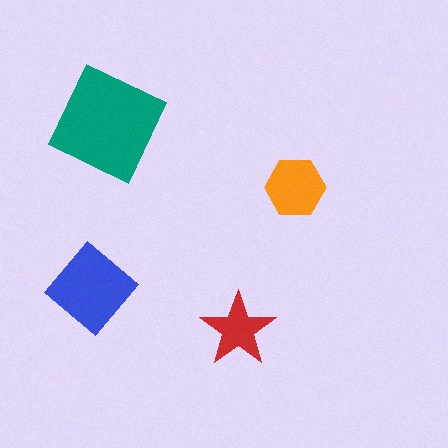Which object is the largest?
The teal square.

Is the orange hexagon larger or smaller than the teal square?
Smaller.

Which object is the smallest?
The red star.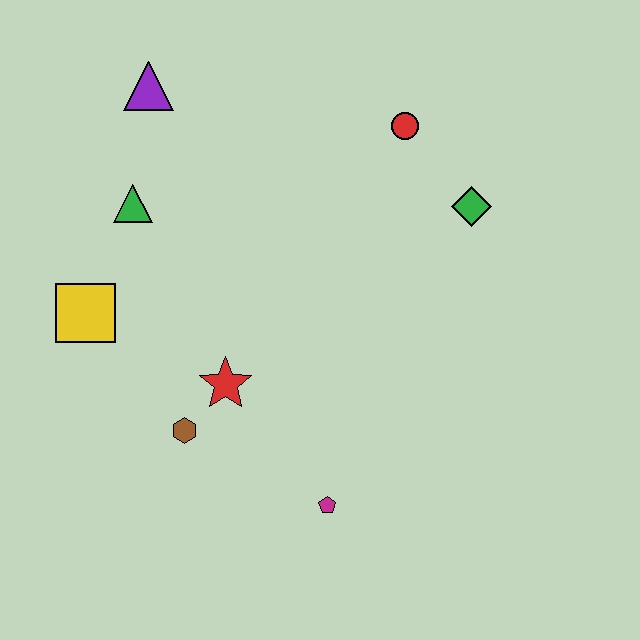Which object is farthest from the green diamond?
The yellow square is farthest from the green diamond.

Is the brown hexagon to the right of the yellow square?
Yes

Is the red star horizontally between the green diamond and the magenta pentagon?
No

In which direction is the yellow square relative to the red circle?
The yellow square is to the left of the red circle.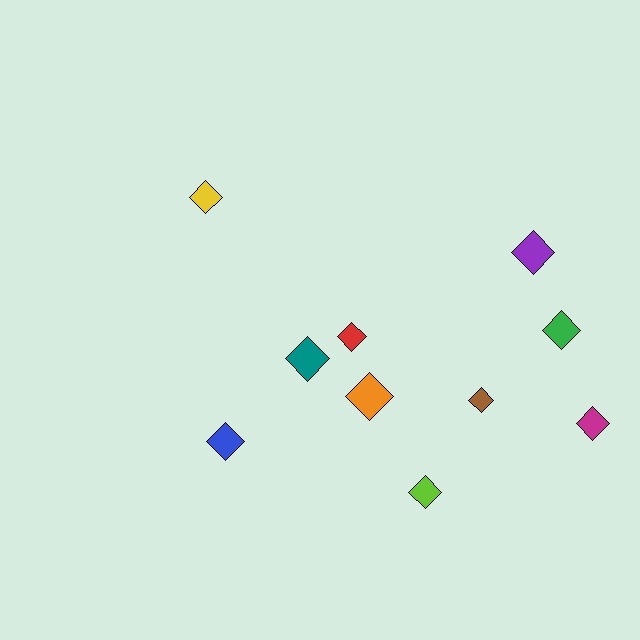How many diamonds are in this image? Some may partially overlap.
There are 10 diamonds.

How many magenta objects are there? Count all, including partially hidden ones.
There is 1 magenta object.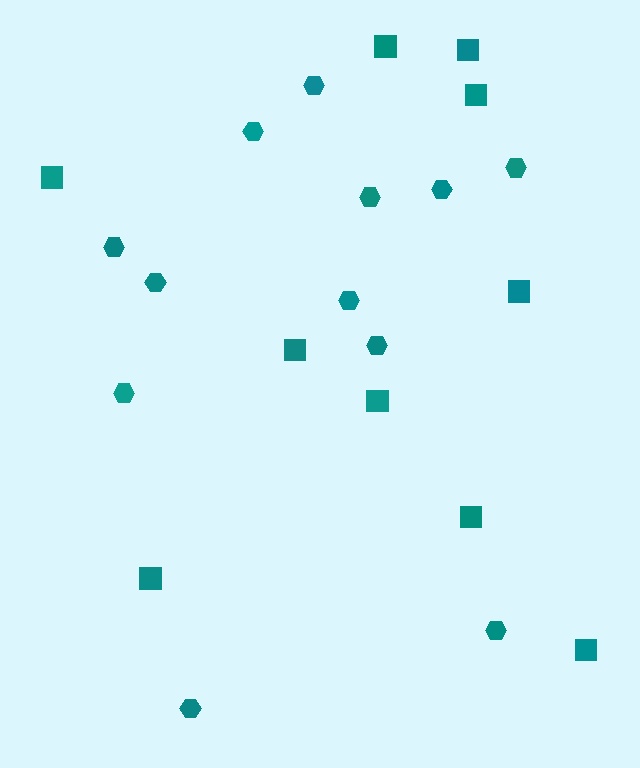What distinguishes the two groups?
There are 2 groups: one group of squares (10) and one group of hexagons (12).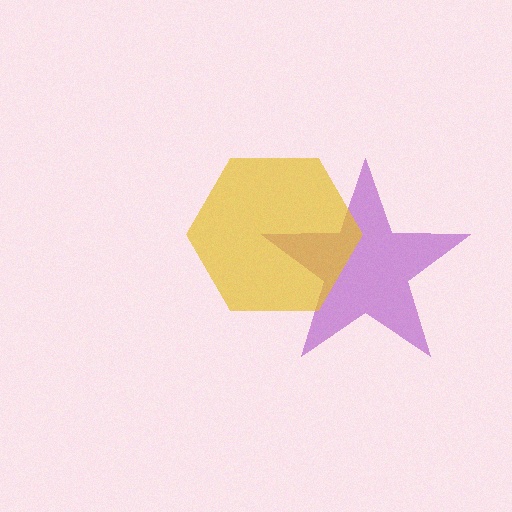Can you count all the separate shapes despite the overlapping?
Yes, there are 2 separate shapes.